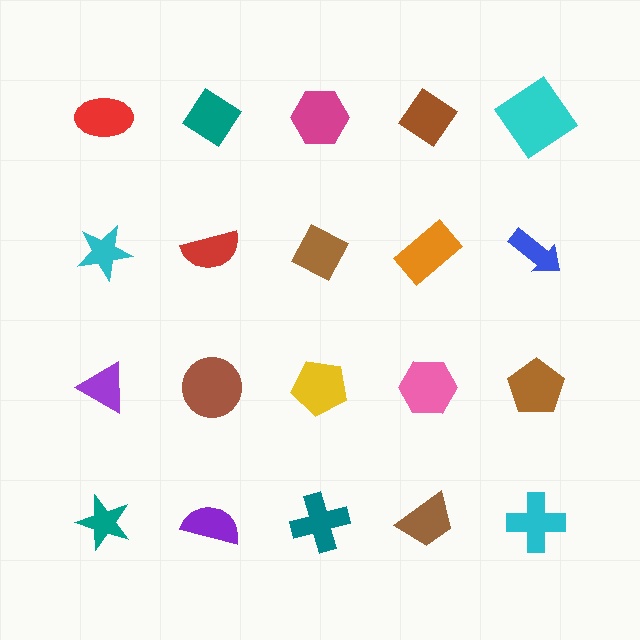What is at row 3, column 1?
A purple triangle.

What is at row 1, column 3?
A magenta hexagon.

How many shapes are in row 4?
5 shapes.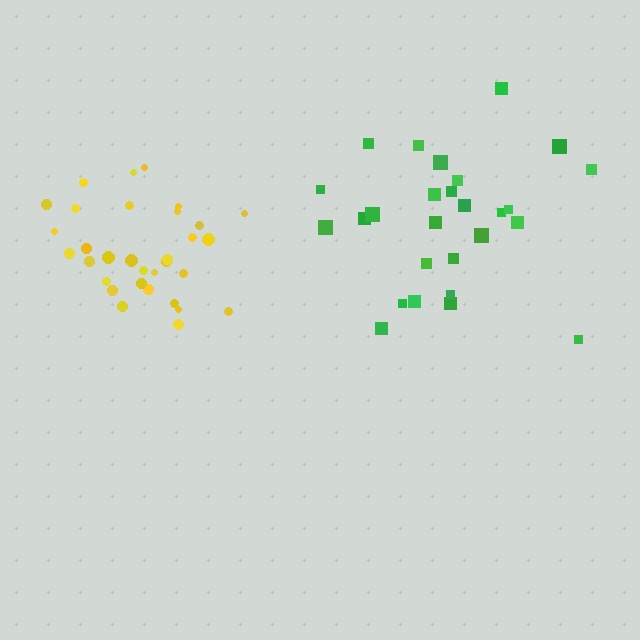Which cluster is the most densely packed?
Yellow.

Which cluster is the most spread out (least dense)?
Green.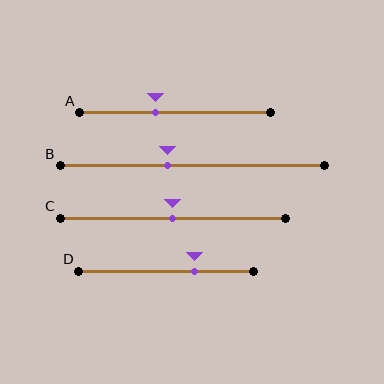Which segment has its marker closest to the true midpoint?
Segment C has its marker closest to the true midpoint.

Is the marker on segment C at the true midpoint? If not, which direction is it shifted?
Yes, the marker on segment C is at the true midpoint.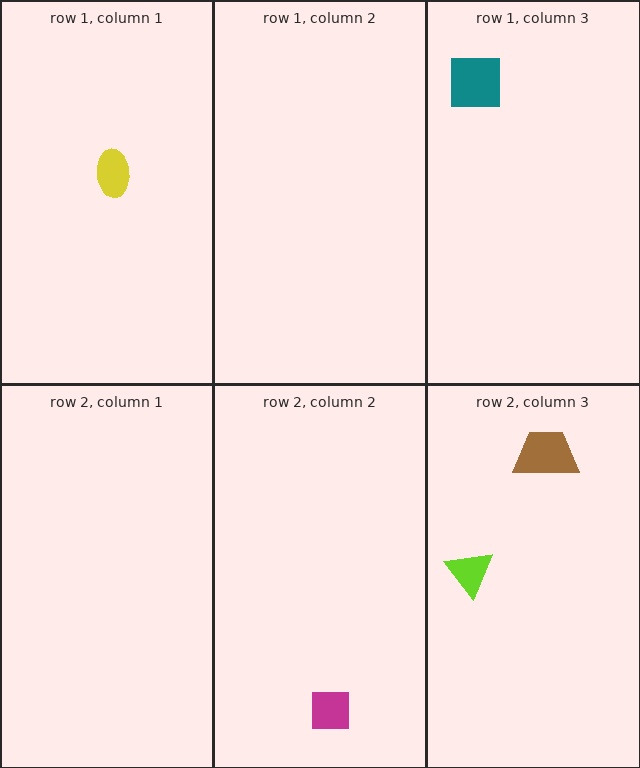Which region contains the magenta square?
The row 2, column 2 region.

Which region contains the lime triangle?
The row 2, column 3 region.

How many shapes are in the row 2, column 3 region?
2.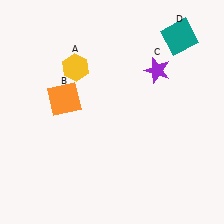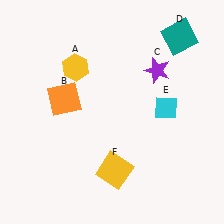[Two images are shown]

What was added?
A cyan diamond (E), a yellow square (F) were added in Image 2.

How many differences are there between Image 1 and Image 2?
There are 2 differences between the two images.